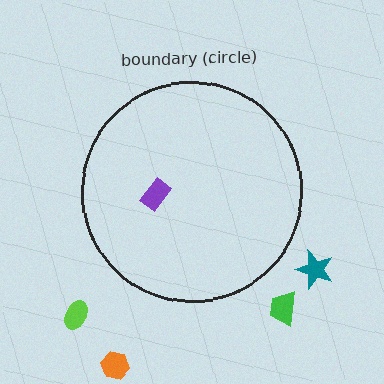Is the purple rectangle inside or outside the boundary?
Inside.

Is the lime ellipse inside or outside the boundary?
Outside.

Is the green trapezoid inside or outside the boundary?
Outside.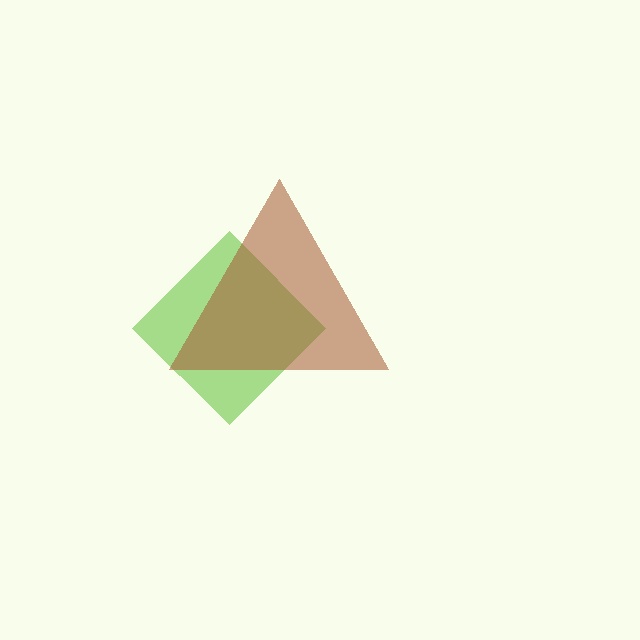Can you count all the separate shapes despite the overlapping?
Yes, there are 2 separate shapes.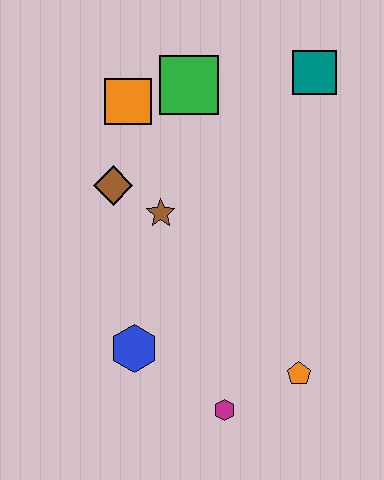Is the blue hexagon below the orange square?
Yes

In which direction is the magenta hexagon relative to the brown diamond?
The magenta hexagon is below the brown diamond.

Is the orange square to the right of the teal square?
No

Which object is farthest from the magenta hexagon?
The teal square is farthest from the magenta hexagon.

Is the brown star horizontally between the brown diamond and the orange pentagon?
Yes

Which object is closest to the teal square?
The green square is closest to the teal square.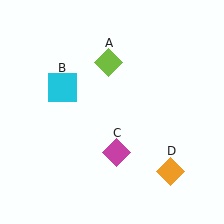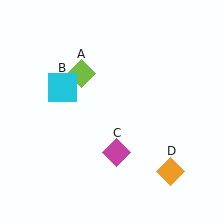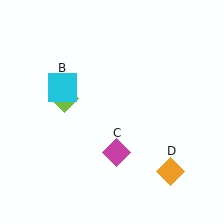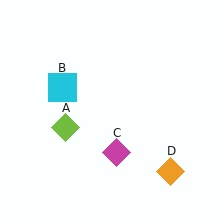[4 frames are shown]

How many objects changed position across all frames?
1 object changed position: lime diamond (object A).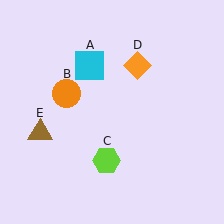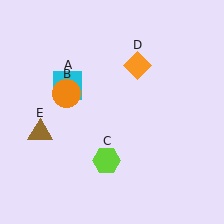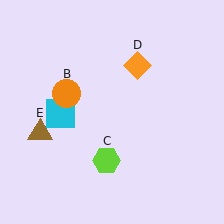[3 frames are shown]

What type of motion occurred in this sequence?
The cyan square (object A) rotated counterclockwise around the center of the scene.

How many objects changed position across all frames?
1 object changed position: cyan square (object A).